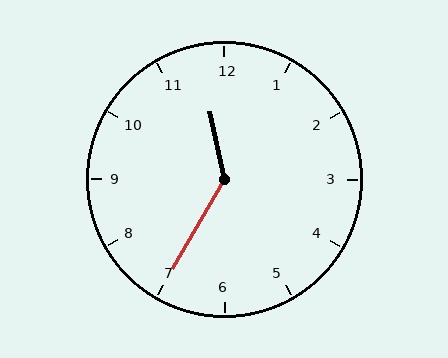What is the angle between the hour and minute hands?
Approximately 138 degrees.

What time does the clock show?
11:35.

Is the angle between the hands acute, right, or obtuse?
It is obtuse.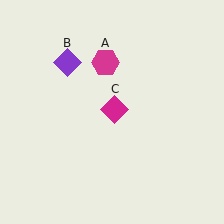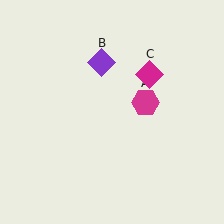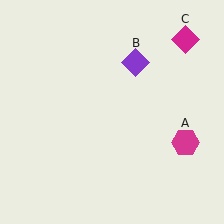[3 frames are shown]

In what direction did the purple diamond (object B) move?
The purple diamond (object B) moved right.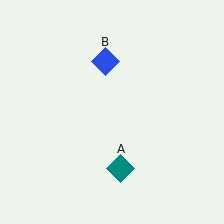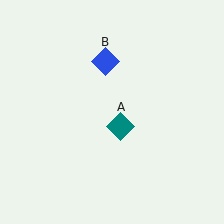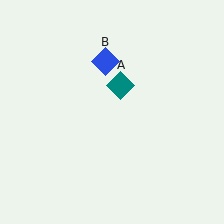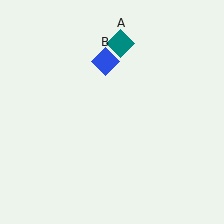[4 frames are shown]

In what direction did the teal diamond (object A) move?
The teal diamond (object A) moved up.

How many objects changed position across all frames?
1 object changed position: teal diamond (object A).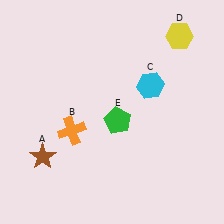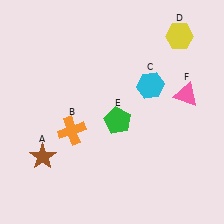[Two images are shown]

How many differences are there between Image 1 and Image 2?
There is 1 difference between the two images.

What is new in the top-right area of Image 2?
A pink triangle (F) was added in the top-right area of Image 2.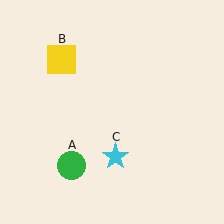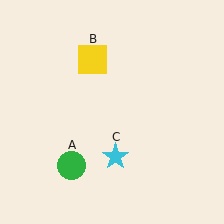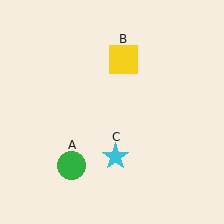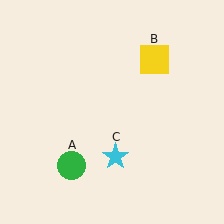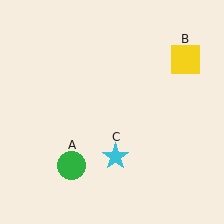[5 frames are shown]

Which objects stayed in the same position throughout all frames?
Green circle (object A) and cyan star (object C) remained stationary.